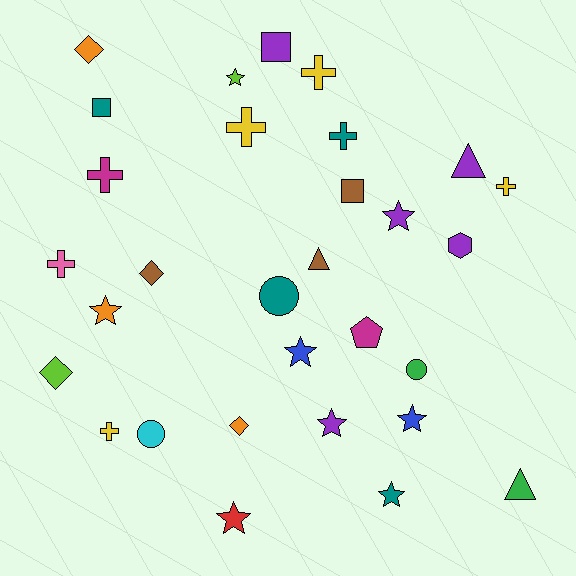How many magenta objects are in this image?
There are 2 magenta objects.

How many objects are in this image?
There are 30 objects.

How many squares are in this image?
There are 3 squares.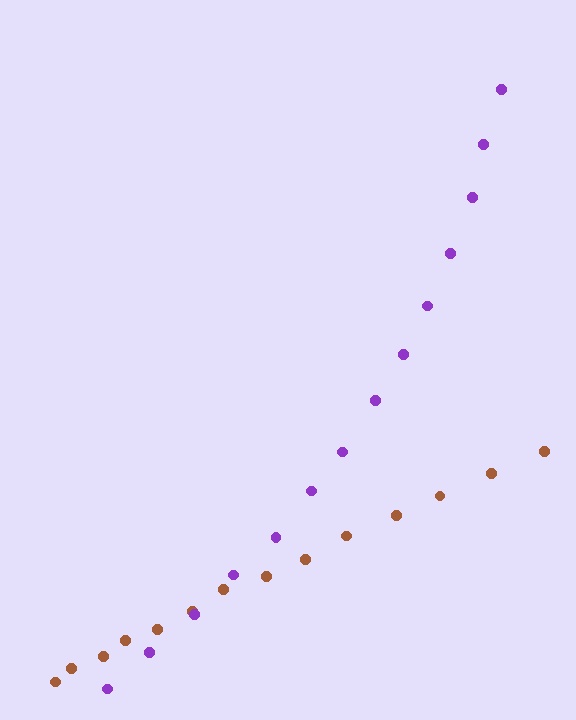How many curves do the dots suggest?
There are 2 distinct paths.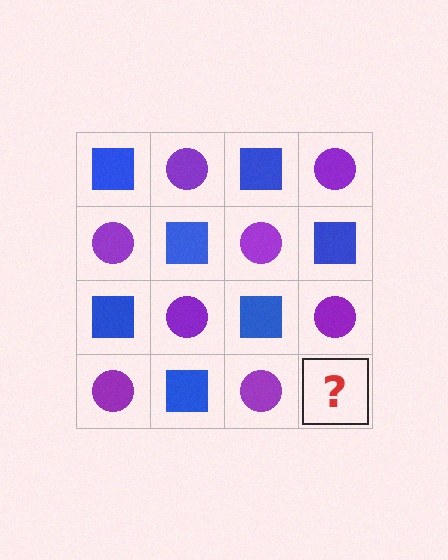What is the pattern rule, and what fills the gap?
The rule is that it alternates blue square and purple circle in a checkerboard pattern. The gap should be filled with a blue square.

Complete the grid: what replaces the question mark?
The question mark should be replaced with a blue square.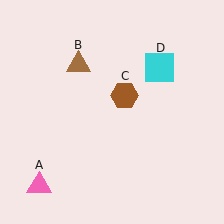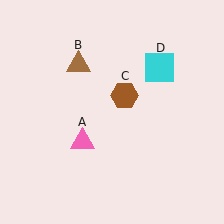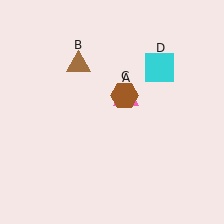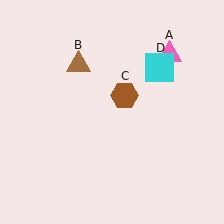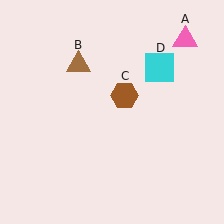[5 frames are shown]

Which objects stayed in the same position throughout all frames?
Brown triangle (object B) and brown hexagon (object C) and cyan square (object D) remained stationary.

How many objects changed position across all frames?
1 object changed position: pink triangle (object A).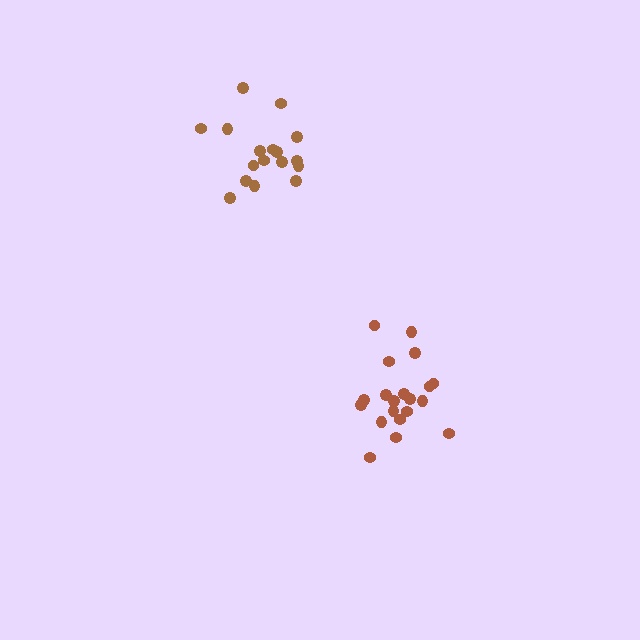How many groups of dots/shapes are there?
There are 2 groups.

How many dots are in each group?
Group 1: 17 dots, Group 2: 20 dots (37 total).